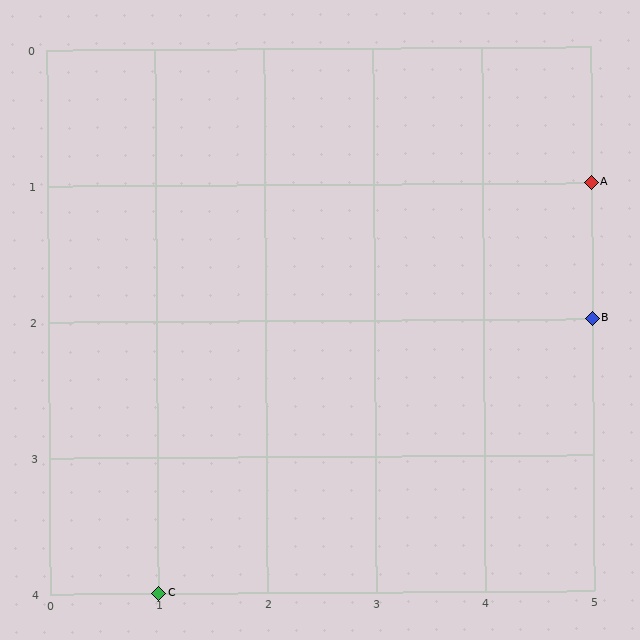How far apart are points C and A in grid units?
Points C and A are 4 columns and 3 rows apart (about 5.0 grid units diagonally).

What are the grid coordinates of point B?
Point B is at grid coordinates (5, 2).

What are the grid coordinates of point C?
Point C is at grid coordinates (1, 4).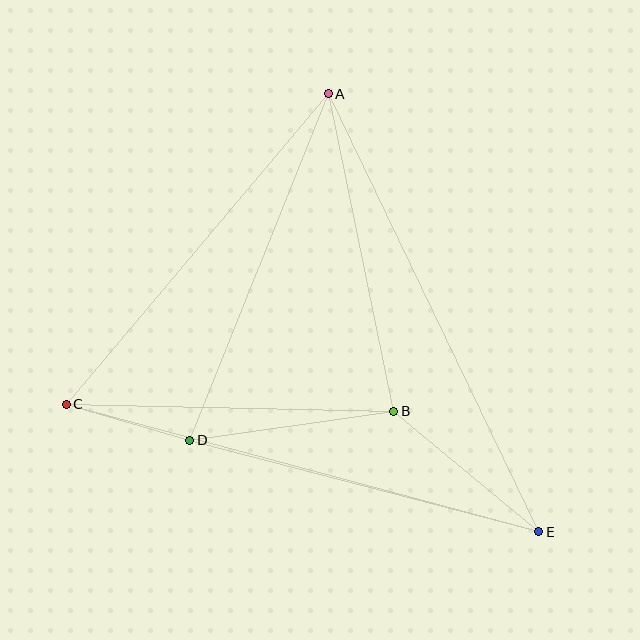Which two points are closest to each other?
Points C and D are closest to each other.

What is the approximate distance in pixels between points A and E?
The distance between A and E is approximately 486 pixels.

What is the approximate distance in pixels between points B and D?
The distance between B and D is approximately 206 pixels.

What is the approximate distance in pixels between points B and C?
The distance between B and C is approximately 328 pixels.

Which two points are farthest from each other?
Points C and E are farthest from each other.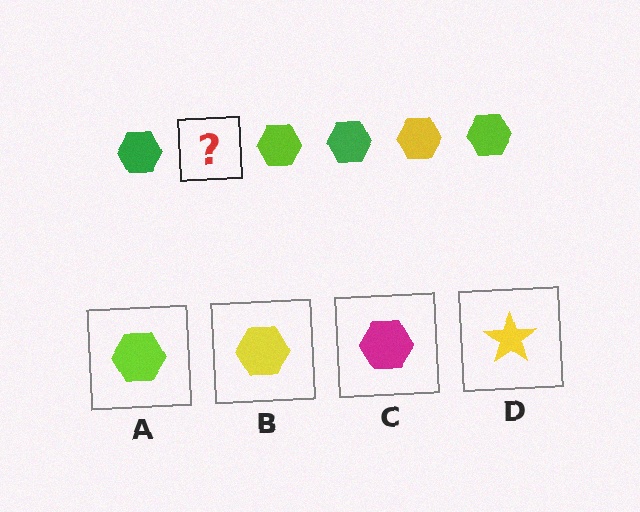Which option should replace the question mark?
Option B.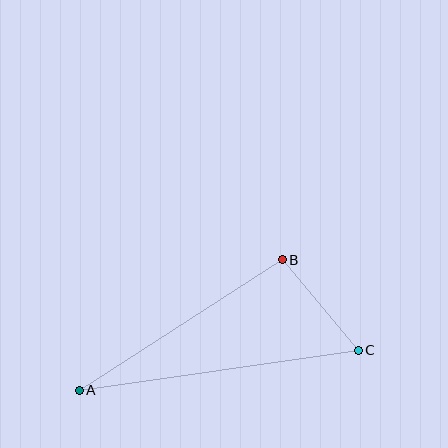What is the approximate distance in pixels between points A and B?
The distance between A and B is approximately 241 pixels.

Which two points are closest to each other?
Points B and C are closest to each other.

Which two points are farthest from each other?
Points A and C are farthest from each other.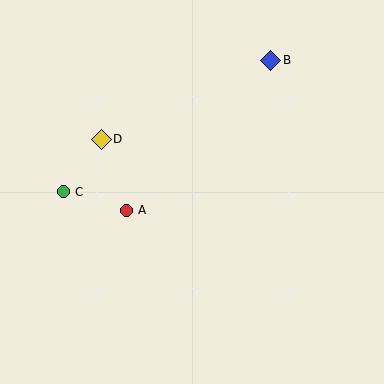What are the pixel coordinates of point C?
Point C is at (63, 192).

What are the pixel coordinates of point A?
Point A is at (126, 210).